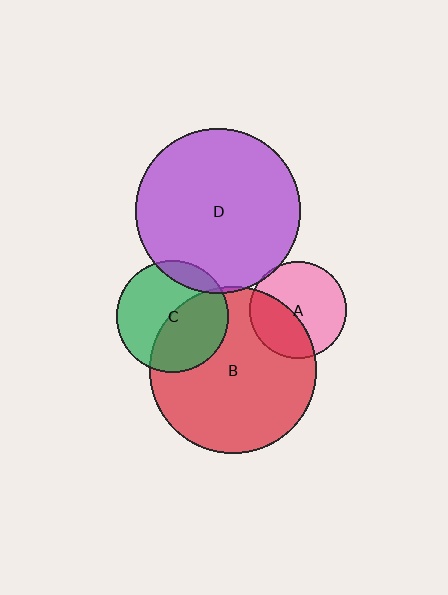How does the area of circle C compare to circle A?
Approximately 1.3 times.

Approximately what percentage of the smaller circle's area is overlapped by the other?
Approximately 5%.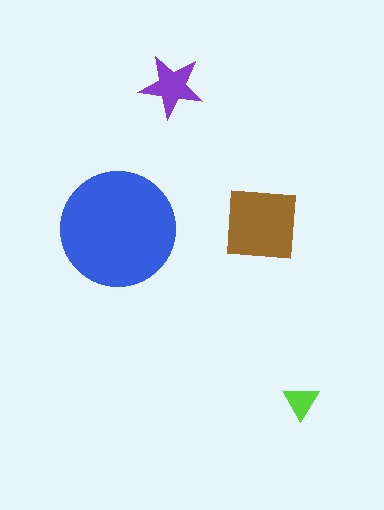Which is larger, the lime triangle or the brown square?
The brown square.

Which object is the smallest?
The lime triangle.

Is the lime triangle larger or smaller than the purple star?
Smaller.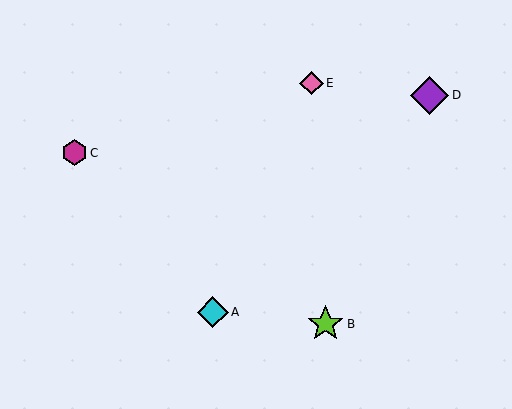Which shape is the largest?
The purple diamond (labeled D) is the largest.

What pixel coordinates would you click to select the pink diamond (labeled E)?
Click at (311, 83) to select the pink diamond E.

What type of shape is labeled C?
Shape C is a magenta hexagon.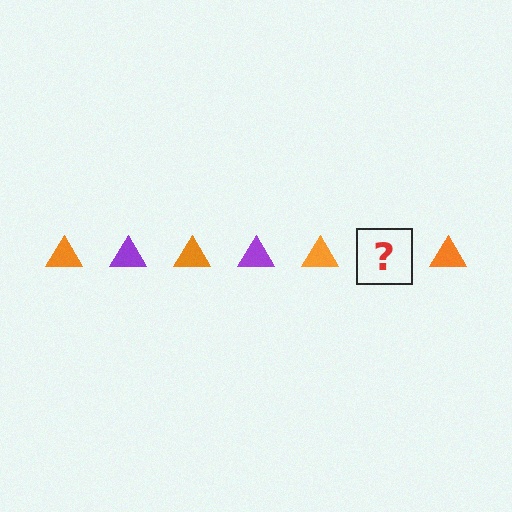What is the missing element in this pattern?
The missing element is a purple triangle.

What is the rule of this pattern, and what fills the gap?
The rule is that the pattern cycles through orange, purple triangles. The gap should be filled with a purple triangle.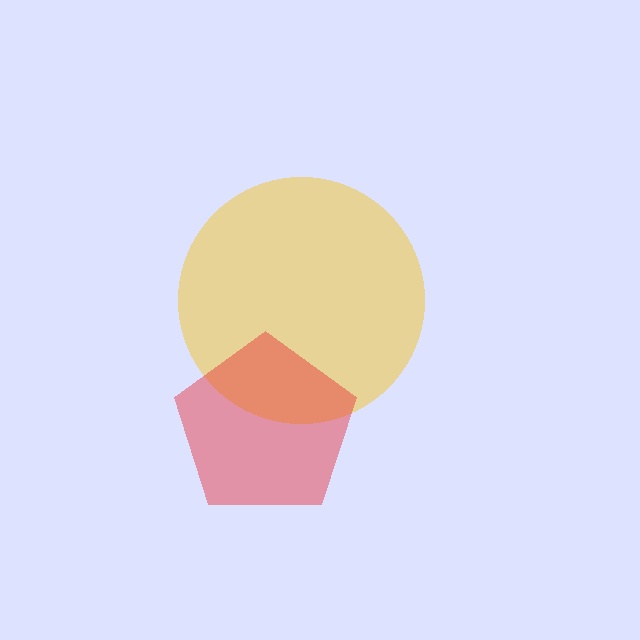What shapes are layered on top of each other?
The layered shapes are: a yellow circle, a red pentagon.